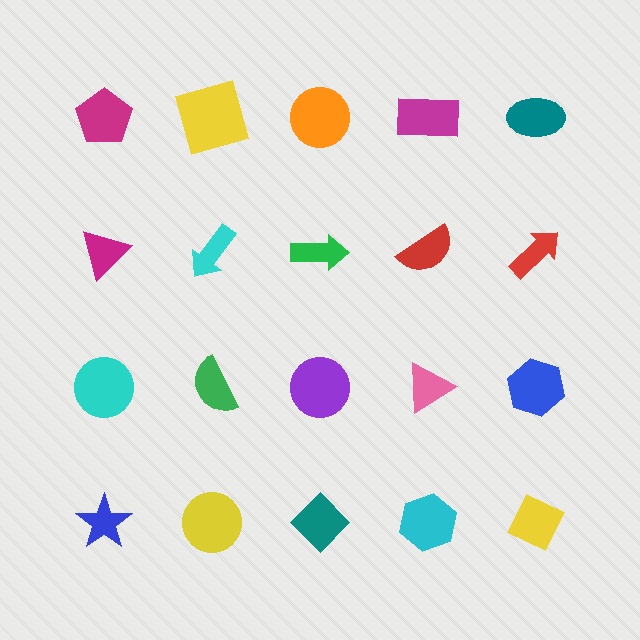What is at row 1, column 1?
A magenta pentagon.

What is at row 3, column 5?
A blue hexagon.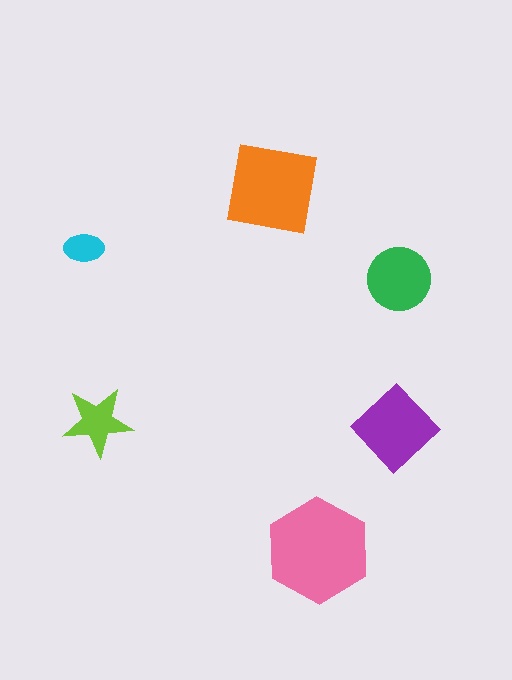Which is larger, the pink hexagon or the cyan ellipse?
The pink hexagon.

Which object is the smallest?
The cyan ellipse.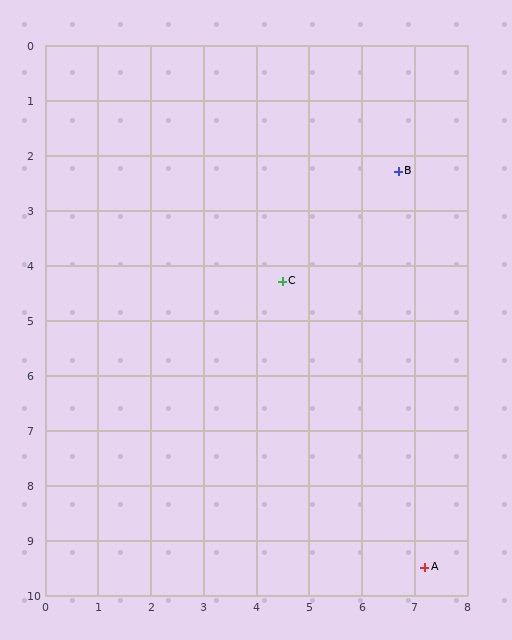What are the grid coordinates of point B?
Point B is at approximately (6.7, 2.3).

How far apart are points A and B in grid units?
Points A and B are about 7.2 grid units apart.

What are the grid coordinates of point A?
Point A is at approximately (7.2, 9.5).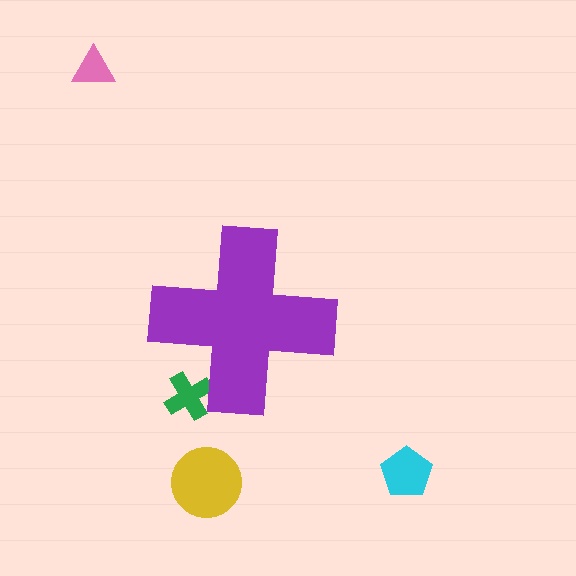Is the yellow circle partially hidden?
No, the yellow circle is fully visible.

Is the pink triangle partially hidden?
No, the pink triangle is fully visible.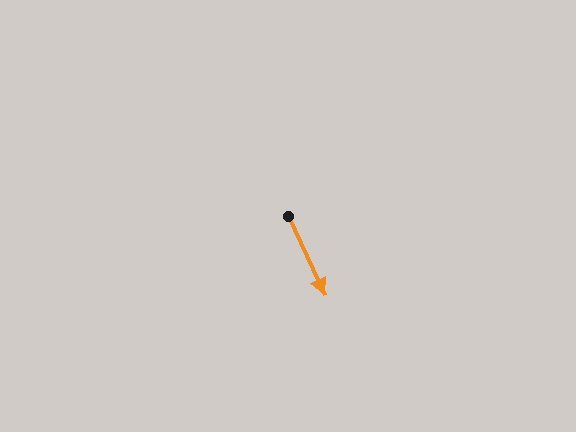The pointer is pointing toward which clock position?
Roughly 5 o'clock.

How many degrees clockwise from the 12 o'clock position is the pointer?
Approximately 155 degrees.